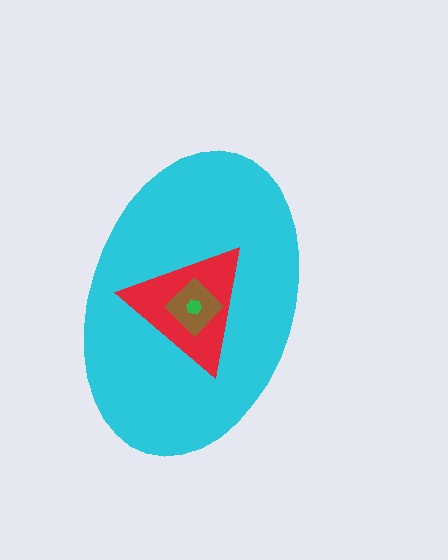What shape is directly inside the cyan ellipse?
The red triangle.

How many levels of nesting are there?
4.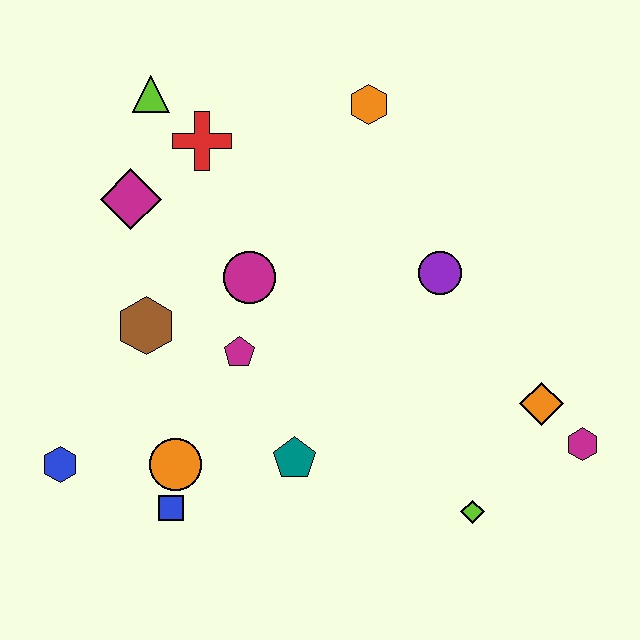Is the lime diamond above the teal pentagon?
No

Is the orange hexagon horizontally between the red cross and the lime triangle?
No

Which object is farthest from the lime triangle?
The magenta hexagon is farthest from the lime triangle.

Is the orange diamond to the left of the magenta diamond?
No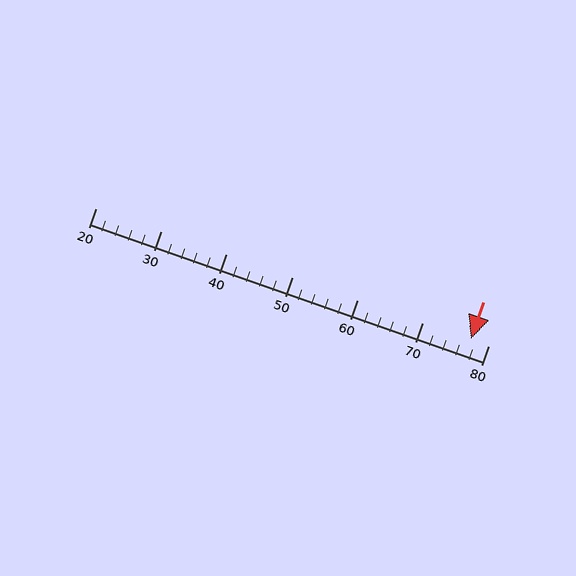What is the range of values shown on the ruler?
The ruler shows values from 20 to 80.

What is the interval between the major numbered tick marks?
The major tick marks are spaced 10 units apart.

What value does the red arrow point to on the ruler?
The red arrow points to approximately 77.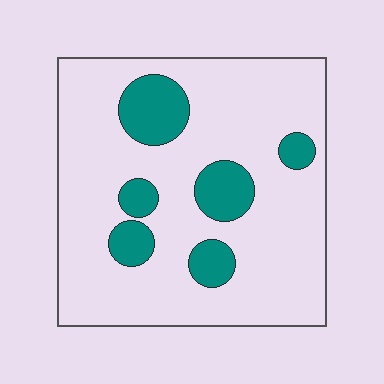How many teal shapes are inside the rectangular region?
6.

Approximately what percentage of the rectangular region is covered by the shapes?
Approximately 20%.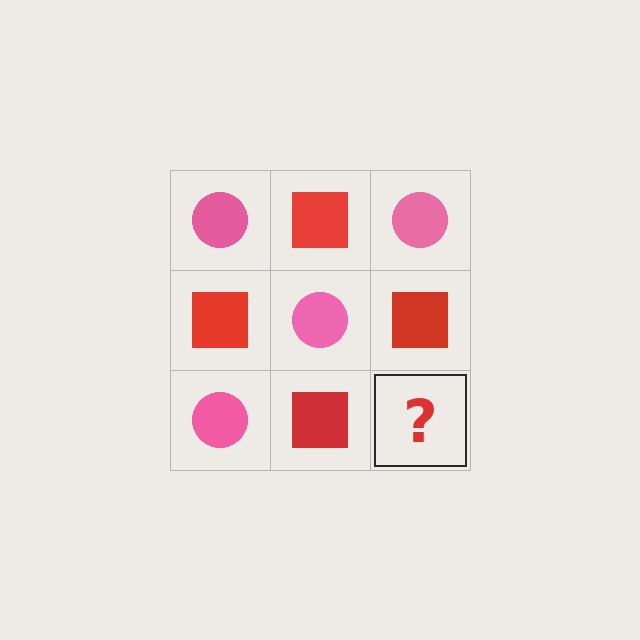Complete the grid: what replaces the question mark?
The question mark should be replaced with a pink circle.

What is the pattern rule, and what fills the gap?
The rule is that it alternates pink circle and red square in a checkerboard pattern. The gap should be filled with a pink circle.